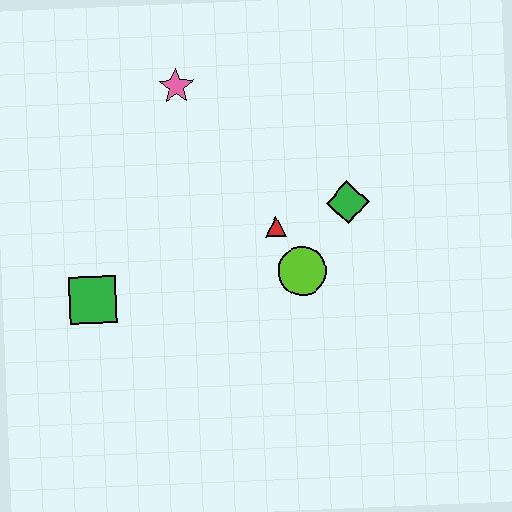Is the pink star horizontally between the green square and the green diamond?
Yes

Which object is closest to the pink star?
The red triangle is closest to the pink star.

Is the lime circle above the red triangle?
No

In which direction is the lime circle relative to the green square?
The lime circle is to the right of the green square.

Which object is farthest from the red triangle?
The green square is farthest from the red triangle.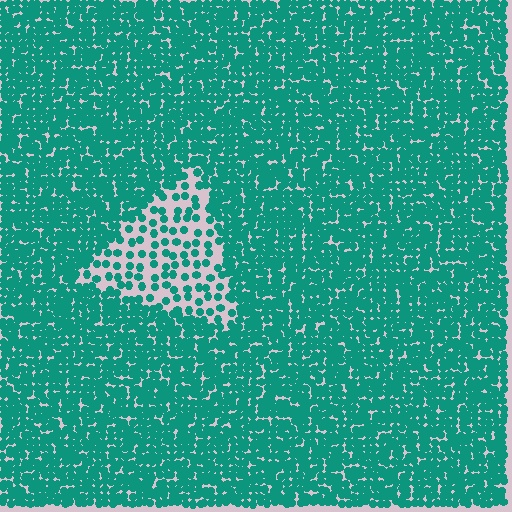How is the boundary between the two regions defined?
The boundary is defined by a change in element density (approximately 2.8x ratio). All elements are the same color, size, and shape.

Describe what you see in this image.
The image contains small teal elements arranged at two different densities. A triangle-shaped region is visible where the elements are less densely packed than the surrounding area.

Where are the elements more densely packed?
The elements are more densely packed outside the triangle boundary.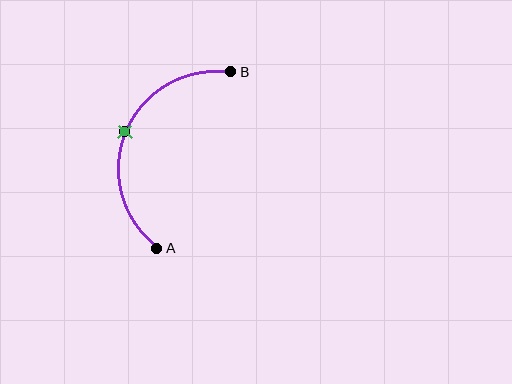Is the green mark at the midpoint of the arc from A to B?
Yes. The green mark lies on the arc at equal arc-length from both A and B — it is the arc midpoint.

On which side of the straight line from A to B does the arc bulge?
The arc bulges to the left of the straight line connecting A and B.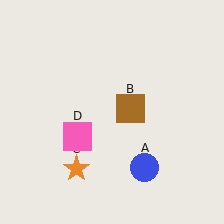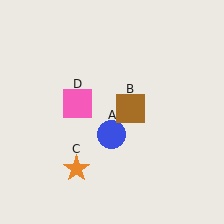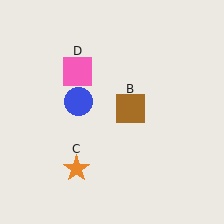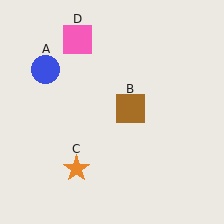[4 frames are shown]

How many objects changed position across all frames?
2 objects changed position: blue circle (object A), pink square (object D).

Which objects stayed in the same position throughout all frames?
Brown square (object B) and orange star (object C) remained stationary.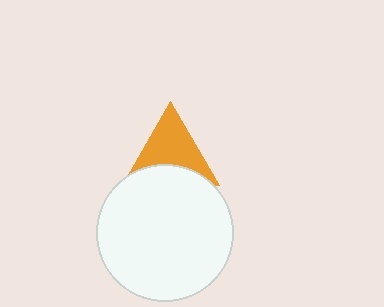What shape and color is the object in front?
The object in front is a white circle.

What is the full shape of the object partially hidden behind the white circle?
The partially hidden object is an orange triangle.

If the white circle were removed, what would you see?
You would see the complete orange triangle.